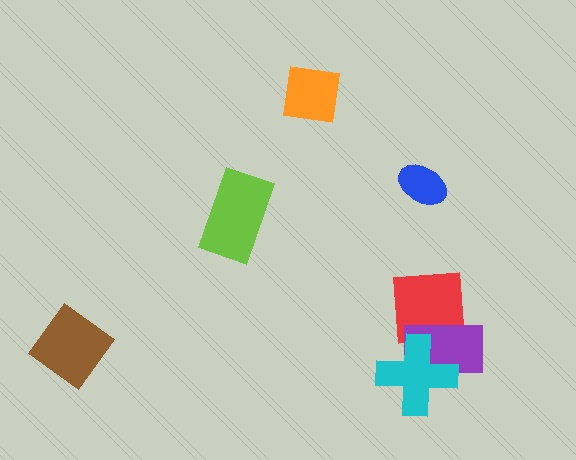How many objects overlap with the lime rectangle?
0 objects overlap with the lime rectangle.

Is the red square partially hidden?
Yes, it is partially covered by another shape.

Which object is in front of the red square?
The purple rectangle is in front of the red square.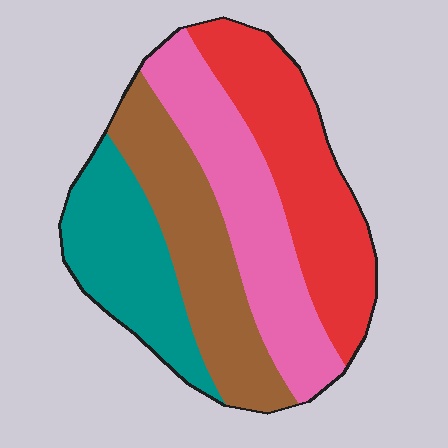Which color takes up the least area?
Teal, at roughly 20%.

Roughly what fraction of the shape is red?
Red covers 28% of the shape.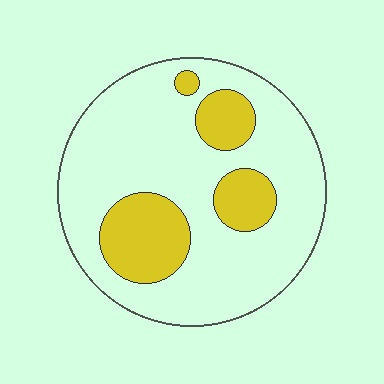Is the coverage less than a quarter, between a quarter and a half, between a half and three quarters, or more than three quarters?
Less than a quarter.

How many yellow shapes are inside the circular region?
4.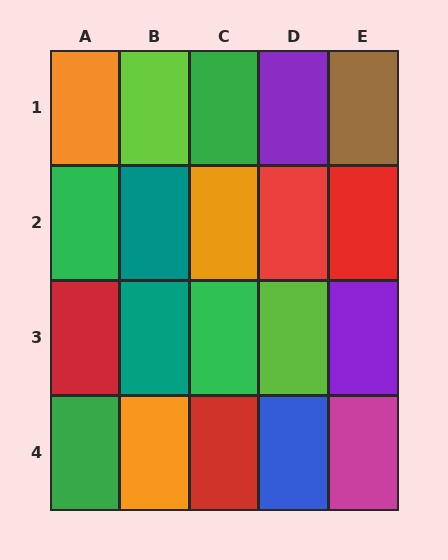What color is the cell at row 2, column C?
Orange.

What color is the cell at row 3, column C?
Green.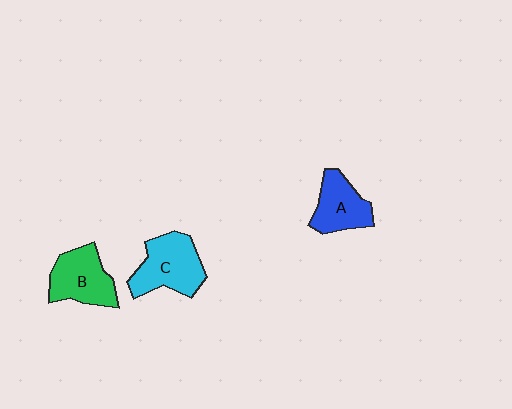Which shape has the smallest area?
Shape A (blue).